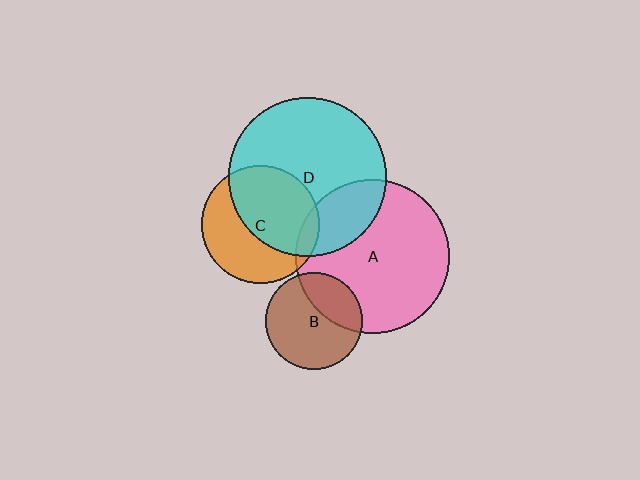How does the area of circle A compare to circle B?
Approximately 2.5 times.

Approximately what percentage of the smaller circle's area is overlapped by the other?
Approximately 30%.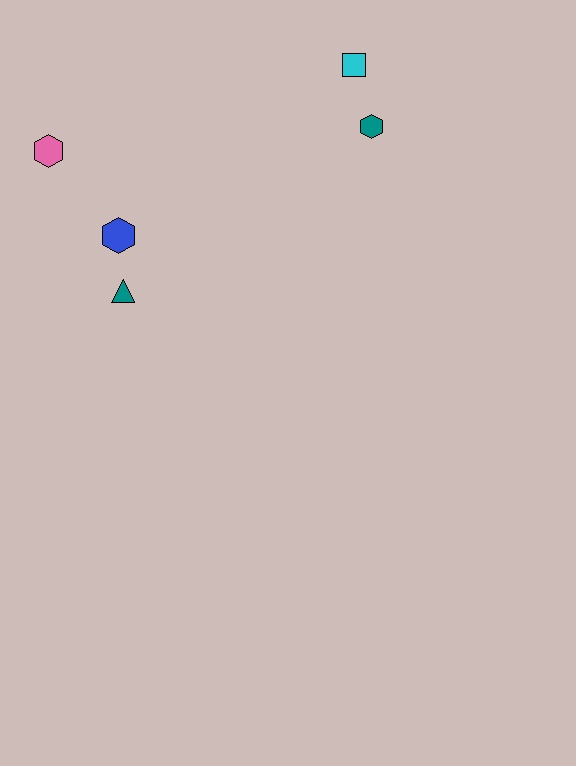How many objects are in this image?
There are 5 objects.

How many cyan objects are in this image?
There is 1 cyan object.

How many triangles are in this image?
There is 1 triangle.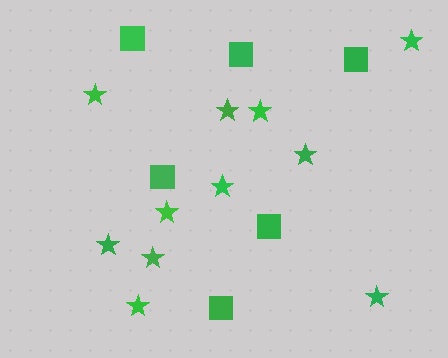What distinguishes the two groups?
There are 2 groups: one group of stars (11) and one group of squares (6).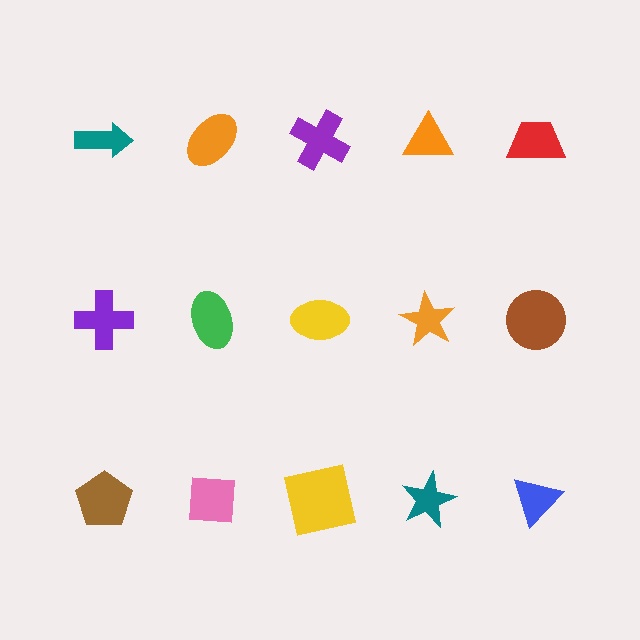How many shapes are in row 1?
5 shapes.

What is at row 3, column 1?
A brown pentagon.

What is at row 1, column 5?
A red trapezoid.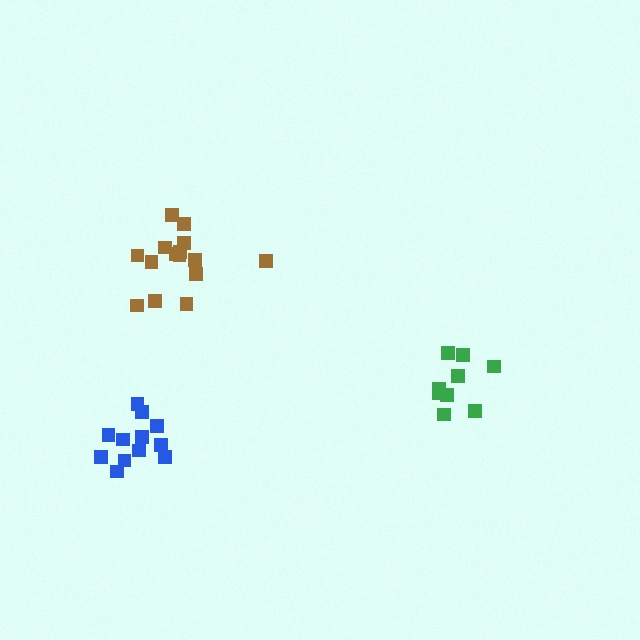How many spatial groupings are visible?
There are 3 spatial groupings.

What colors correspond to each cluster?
The clusters are colored: green, blue, brown.